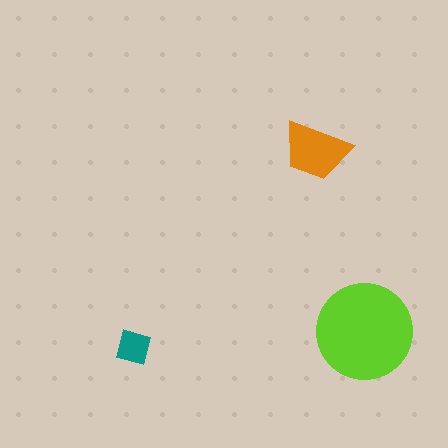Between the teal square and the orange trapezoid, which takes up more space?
The orange trapezoid.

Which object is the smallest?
The teal square.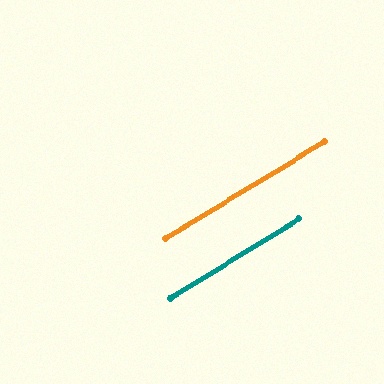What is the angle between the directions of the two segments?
Approximately 0 degrees.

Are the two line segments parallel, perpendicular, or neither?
Parallel — their directions differ by only 0.3°.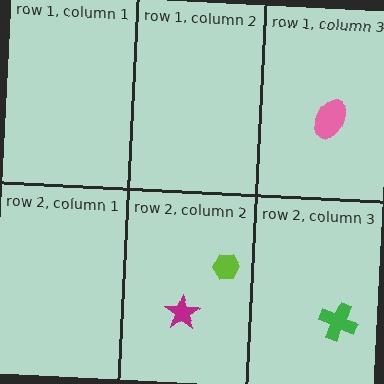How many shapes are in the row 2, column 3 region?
1.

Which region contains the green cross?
The row 2, column 3 region.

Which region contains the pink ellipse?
The row 1, column 3 region.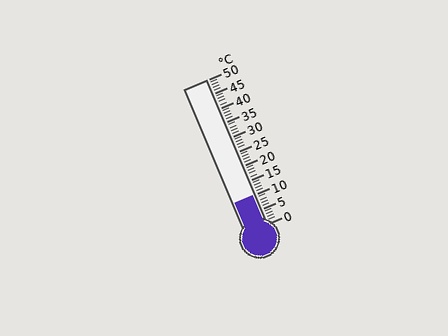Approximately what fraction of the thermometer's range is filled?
The thermometer is filled to approximately 20% of its range.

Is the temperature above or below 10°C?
The temperature is at 10°C.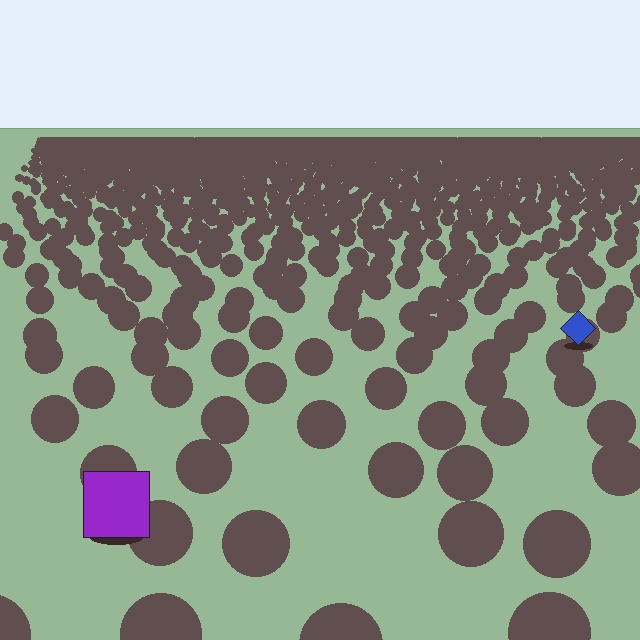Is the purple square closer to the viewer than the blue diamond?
Yes. The purple square is closer — you can tell from the texture gradient: the ground texture is coarser near it.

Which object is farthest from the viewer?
The blue diamond is farthest from the viewer. It appears smaller and the ground texture around it is denser.